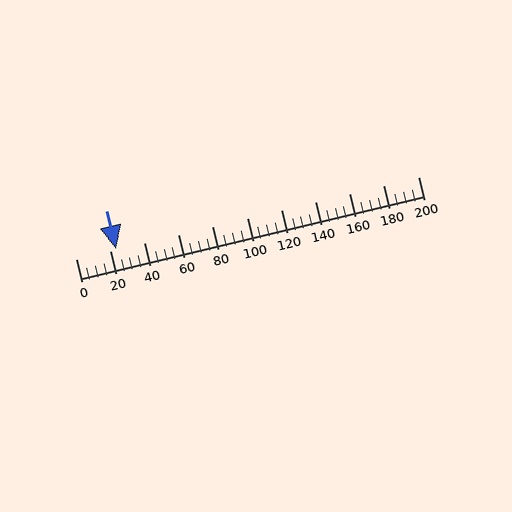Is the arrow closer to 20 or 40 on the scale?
The arrow is closer to 20.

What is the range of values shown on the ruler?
The ruler shows values from 0 to 200.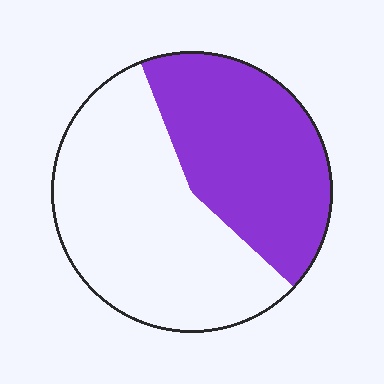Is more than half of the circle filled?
No.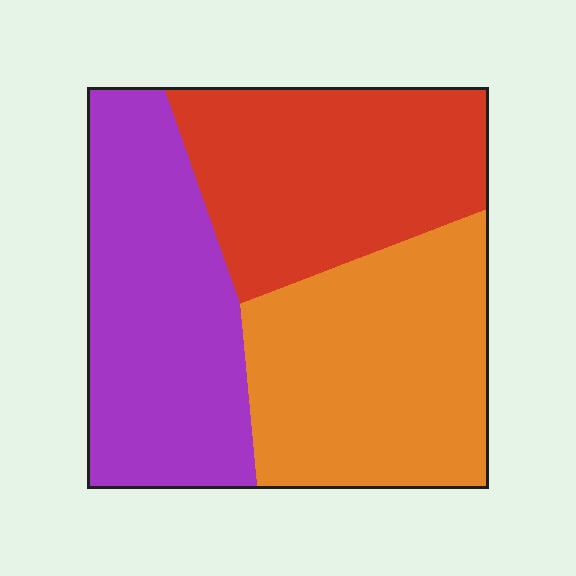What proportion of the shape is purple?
Purple covers around 35% of the shape.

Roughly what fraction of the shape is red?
Red covers around 30% of the shape.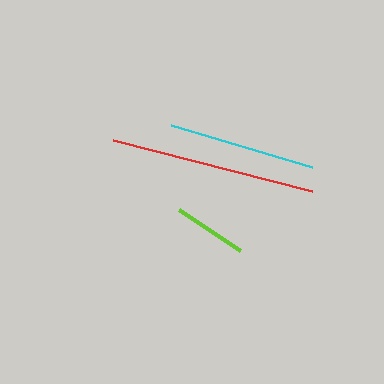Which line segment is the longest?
The red line is the longest at approximately 205 pixels.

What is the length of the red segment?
The red segment is approximately 205 pixels long.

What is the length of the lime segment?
The lime segment is approximately 74 pixels long.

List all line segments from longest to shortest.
From longest to shortest: red, cyan, lime.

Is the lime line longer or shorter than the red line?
The red line is longer than the lime line.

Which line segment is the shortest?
The lime line is the shortest at approximately 74 pixels.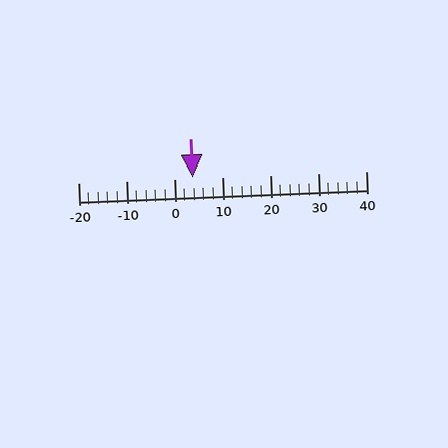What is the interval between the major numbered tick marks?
The major tick marks are spaced 10 units apart.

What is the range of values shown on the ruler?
The ruler shows values from -20 to 40.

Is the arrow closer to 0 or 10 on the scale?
The arrow is closer to 0.